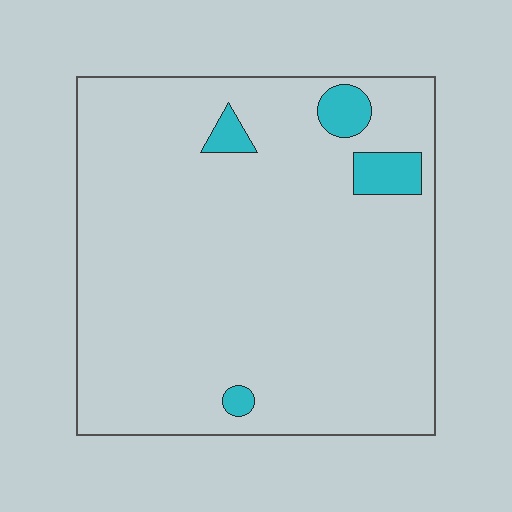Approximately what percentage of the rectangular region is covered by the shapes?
Approximately 5%.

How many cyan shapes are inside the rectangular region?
4.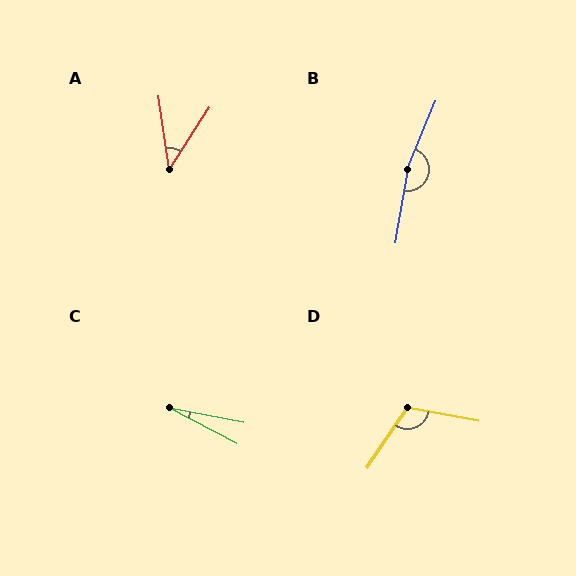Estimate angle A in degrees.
Approximately 41 degrees.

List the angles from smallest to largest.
C (16°), A (41°), D (114°), B (166°).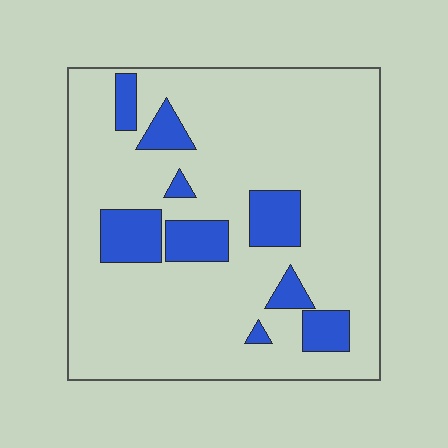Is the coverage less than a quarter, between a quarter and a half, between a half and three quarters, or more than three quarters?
Less than a quarter.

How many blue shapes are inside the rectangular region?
9.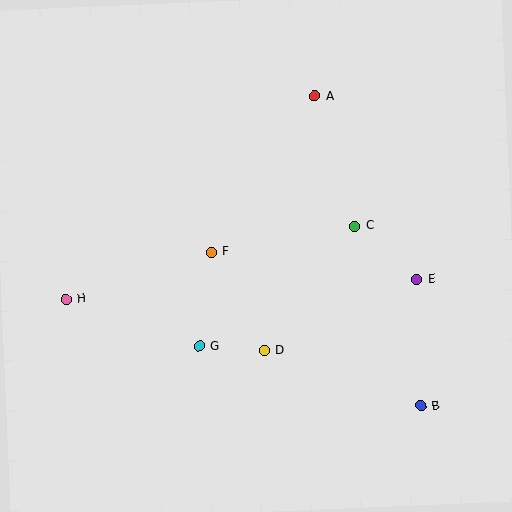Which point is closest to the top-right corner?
Point A is closest to the top-right corner.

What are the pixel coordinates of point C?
Point C is at (354, 226).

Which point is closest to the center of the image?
Point F at (211, 252) is closest to the center.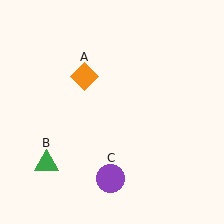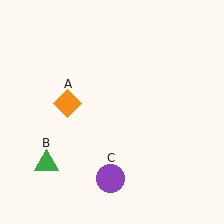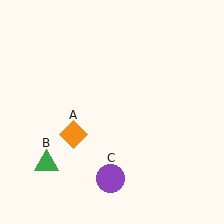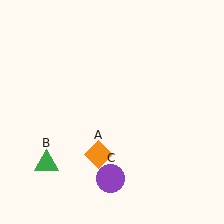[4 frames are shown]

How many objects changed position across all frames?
1 object changed position: orange diamond (object A).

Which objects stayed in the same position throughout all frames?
Green triangle (object B) and purple circle (object C) remained stationary.